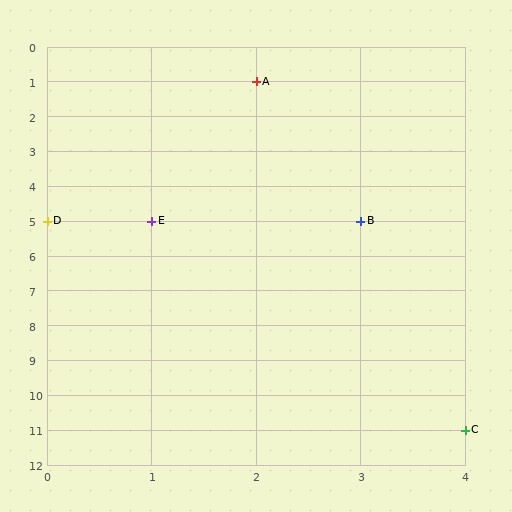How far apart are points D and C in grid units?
Points D and C are 4 columns and 6 rows apart (about 7.2 grid units diagonally).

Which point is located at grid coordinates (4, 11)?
Point C is at (4, 11).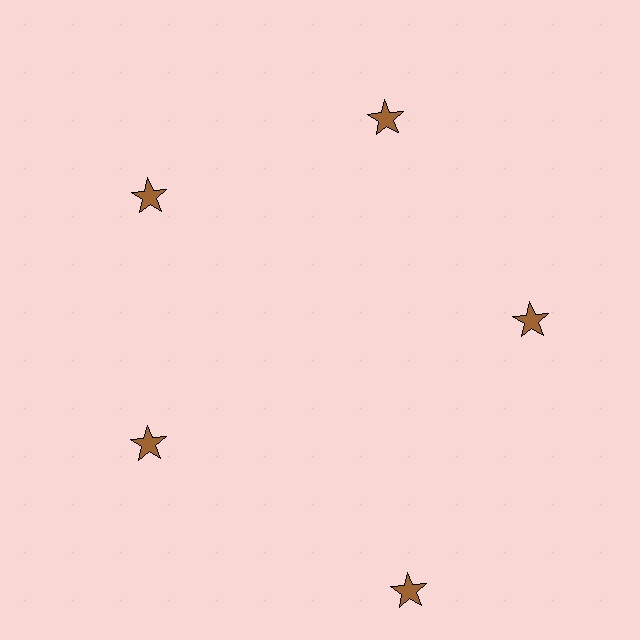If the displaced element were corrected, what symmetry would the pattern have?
It would have 5-fold rotational symmetry — the pattern would map onto itself every 72 degrees.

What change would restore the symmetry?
The symmetry would be restored by moving it inward, back onto the ring so that all 5 stars sit at equal angles and equal distance from the center.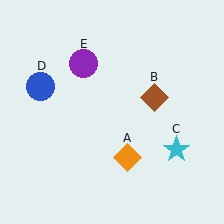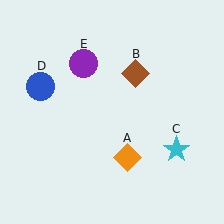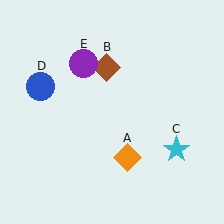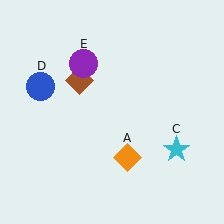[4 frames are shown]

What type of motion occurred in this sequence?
The brown diamond (object B) rotated counterclockwise around the center of the scene.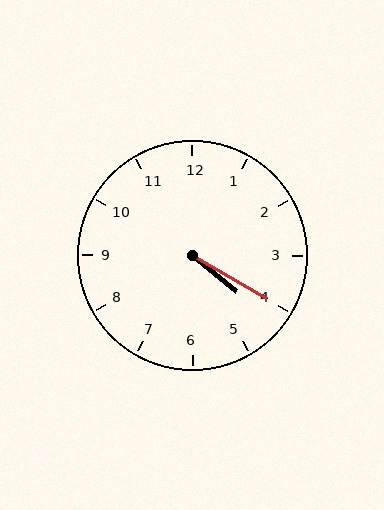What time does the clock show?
4:20.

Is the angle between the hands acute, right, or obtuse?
It is acute.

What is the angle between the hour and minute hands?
Approximately 10 degrees.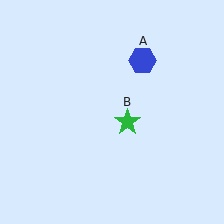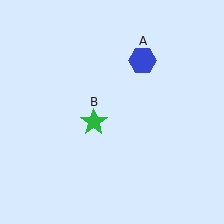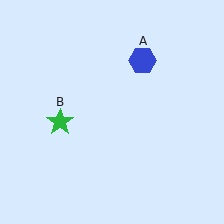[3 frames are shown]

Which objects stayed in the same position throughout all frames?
Blue hexagon (object A) remained stationary.